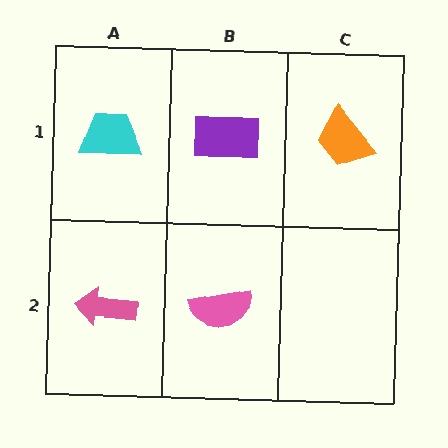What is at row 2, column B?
A pink semicircle.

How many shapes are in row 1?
3 shapes.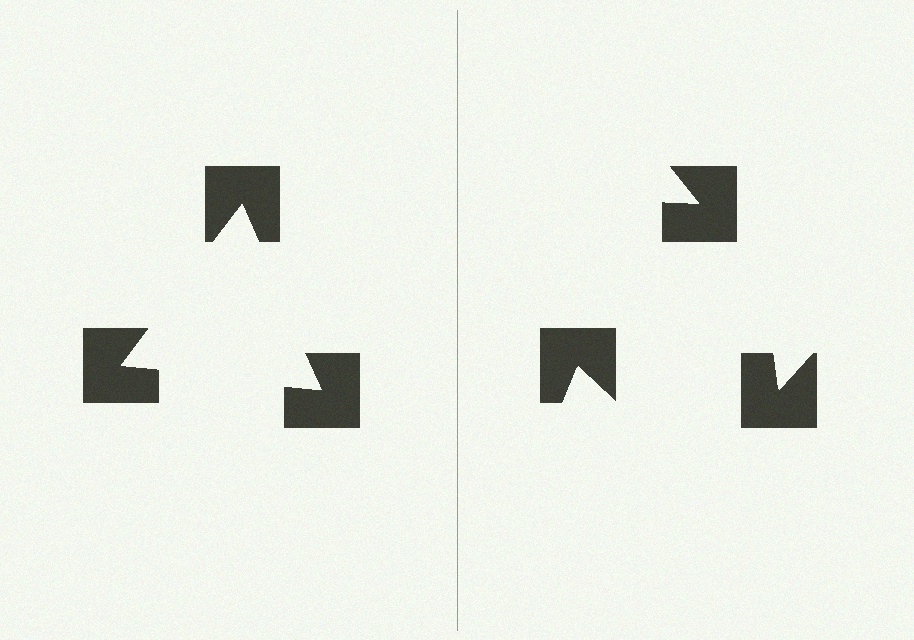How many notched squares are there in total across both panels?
6 — 3 on each side.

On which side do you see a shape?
An illusory triangle appears on the left side. On the right side the wedge cuts are rotated, so no coherent shape forms.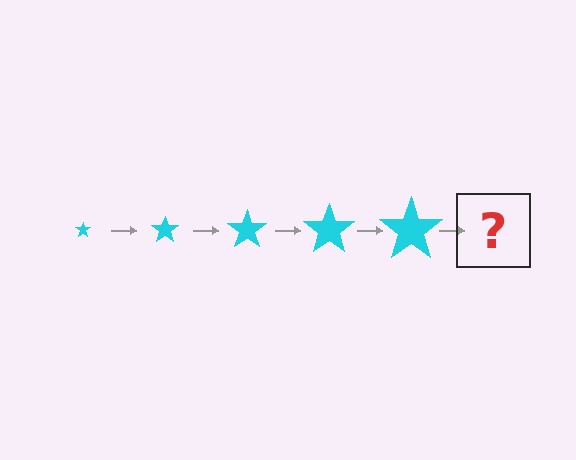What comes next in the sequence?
The next element should be a cyan star, larger than the previous one.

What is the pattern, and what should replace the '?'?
The pattern is that the star gets progressively larger each step. The '?' should be a cyan star, larger than the previous one.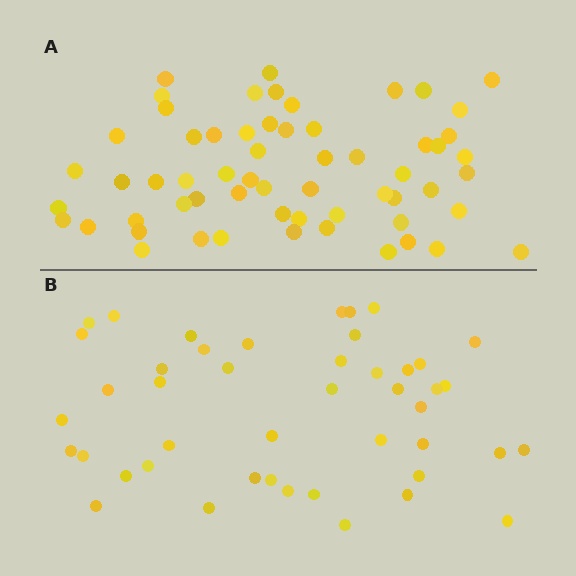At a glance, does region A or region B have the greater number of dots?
Region A (the top region) has more dots.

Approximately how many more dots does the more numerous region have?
Region A has approximately 15 more dots than region B.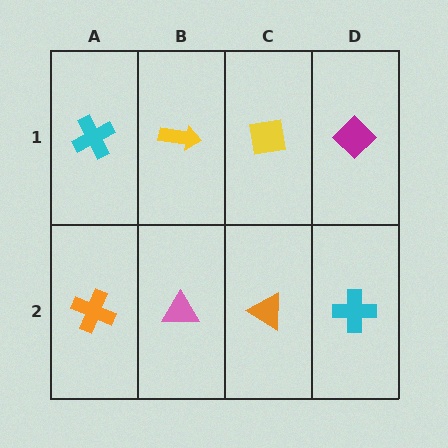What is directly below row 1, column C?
An orange triangle.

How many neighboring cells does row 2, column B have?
3.